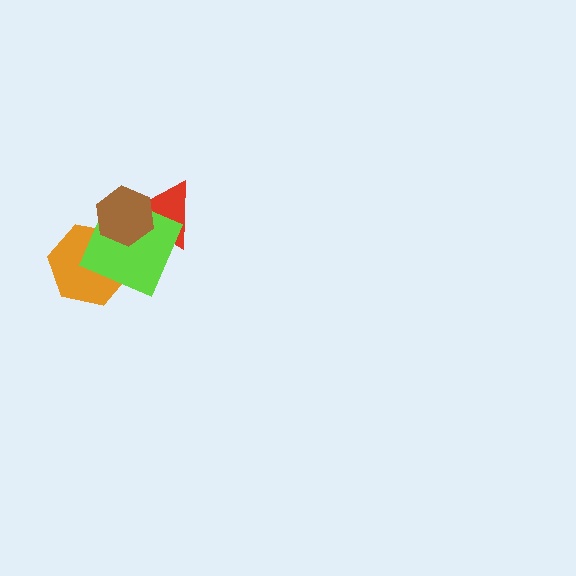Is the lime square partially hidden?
Yes, it is partially covered by another shape.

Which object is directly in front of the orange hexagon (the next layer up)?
The lime square is directly in front of the orange hexagon.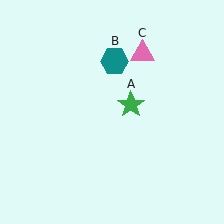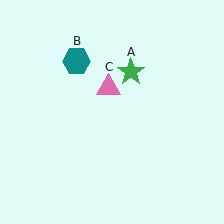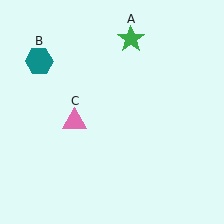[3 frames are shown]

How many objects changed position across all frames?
3 objects changed position: green star (object A), teal hexagon (object B), pink triangle (object C).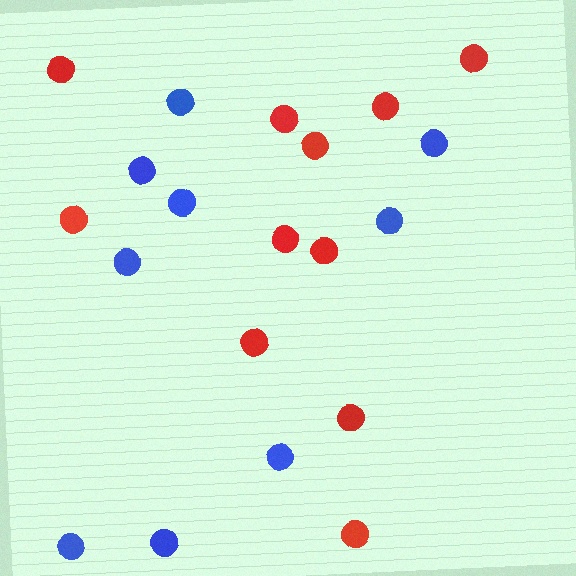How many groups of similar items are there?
There are 2 groups: one group of red circles (11) and one group of blue circles (9).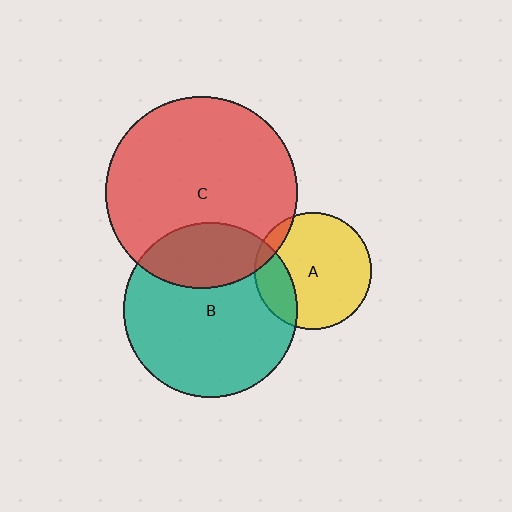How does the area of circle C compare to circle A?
Approximately 2.7 times.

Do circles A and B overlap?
Yes.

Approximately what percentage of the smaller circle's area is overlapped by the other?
Approximately 20%.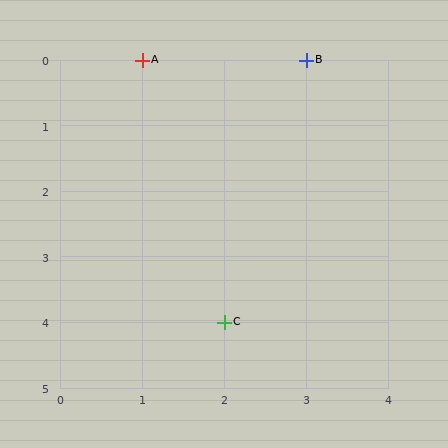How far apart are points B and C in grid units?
Points B and C are 1 column and 4 rows apart (about 4.1 grid units diagonally).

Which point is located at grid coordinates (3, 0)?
Point B is at (3, 0).